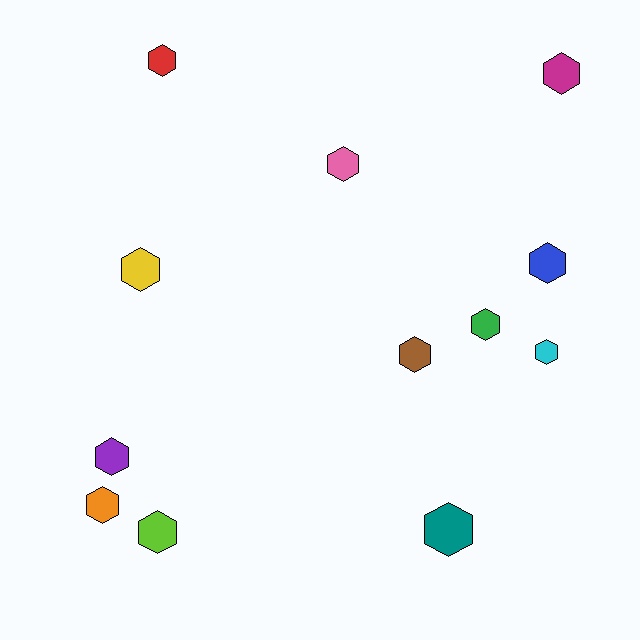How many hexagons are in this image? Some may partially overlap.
There are 12 hexagons.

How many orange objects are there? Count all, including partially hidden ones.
There is 1 orange object.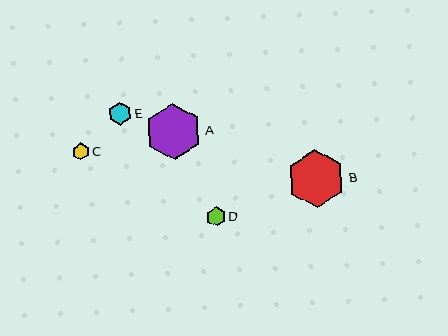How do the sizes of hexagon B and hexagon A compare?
Hexagon B and hexagon A are approximately the same size.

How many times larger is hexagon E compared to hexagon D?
Hexagon E is approximately 1.2 times the size of hexagon D.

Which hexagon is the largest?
Hexagon B is the largest with a size of approximately 58 pixels.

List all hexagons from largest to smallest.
From largest to smallest: B, A, E, D, C.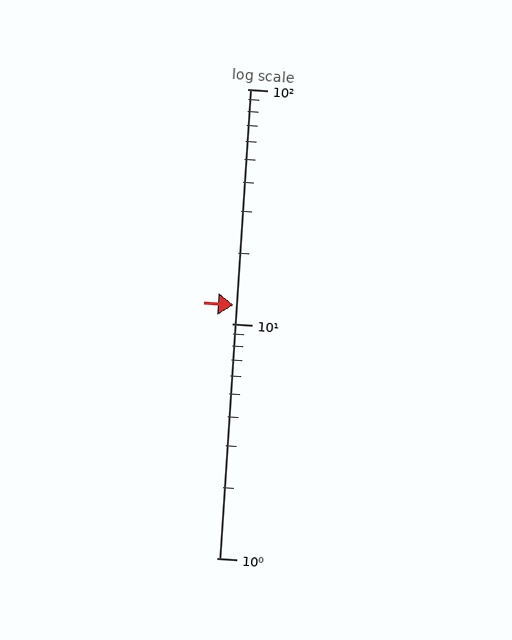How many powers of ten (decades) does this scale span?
The scale spans 2 decades, from 1 to 100.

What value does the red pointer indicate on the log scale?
The pointer indicates approximately 12.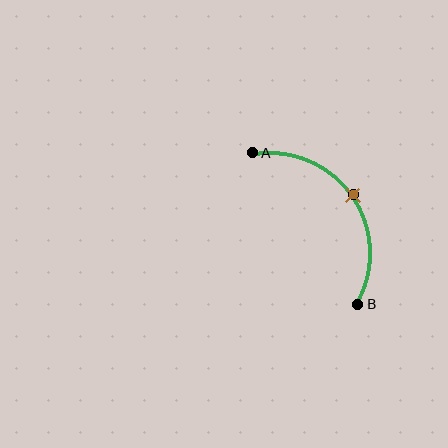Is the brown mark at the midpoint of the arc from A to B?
Yes. The brown mark lies on the arc at equal arc-length from both A and B — it is the arc midpoint.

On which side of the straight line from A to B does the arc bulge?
The arc bulges above and to the right of the straight line connecting A and B.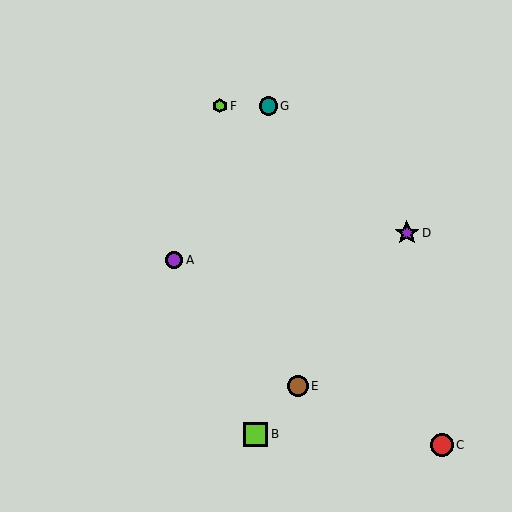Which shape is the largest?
The purple star (labeled D) is the largest.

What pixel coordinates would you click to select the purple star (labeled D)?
Click at (407, 233) to select the purple star D.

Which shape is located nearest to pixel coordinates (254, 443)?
The lime square (labeled B) at (256, 434) is nearest to that location.